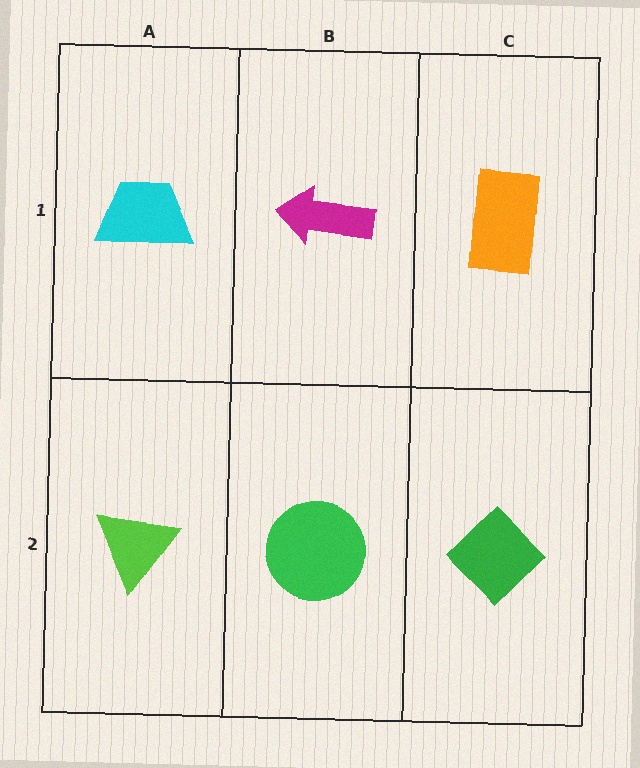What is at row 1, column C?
An orange rectangle.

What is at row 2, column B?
A green circle.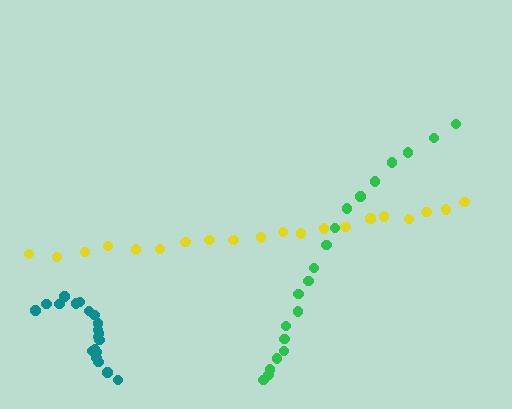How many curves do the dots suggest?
There are 3 distinct paths.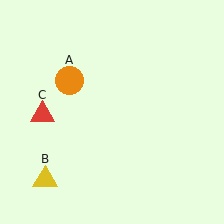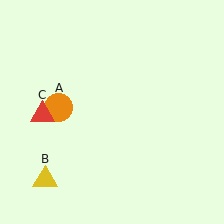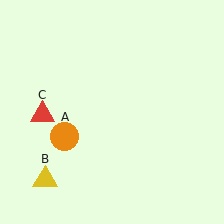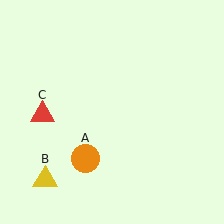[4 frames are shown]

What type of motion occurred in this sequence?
The orange circle (object A) rotated counterclockwise around the center of the scene.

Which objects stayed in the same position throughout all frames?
Yellow triangle (object B) and red triangle (object C) remained stationary.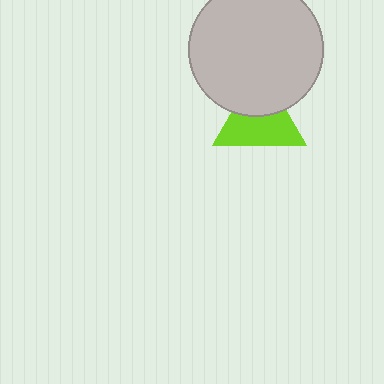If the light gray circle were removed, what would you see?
You would see the complete lime triangle.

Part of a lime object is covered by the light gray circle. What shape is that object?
It is a triangle.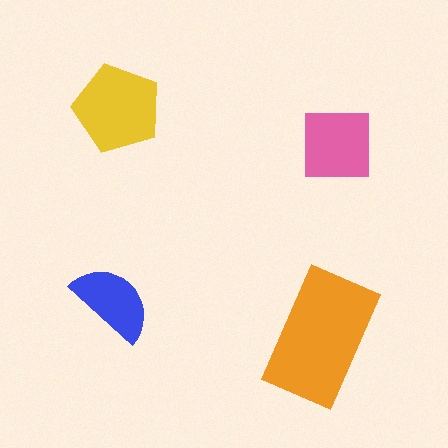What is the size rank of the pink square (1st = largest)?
3rd.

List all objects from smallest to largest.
The blue semicircle, the pink square, the yellow pentagon, the orange rectangle.